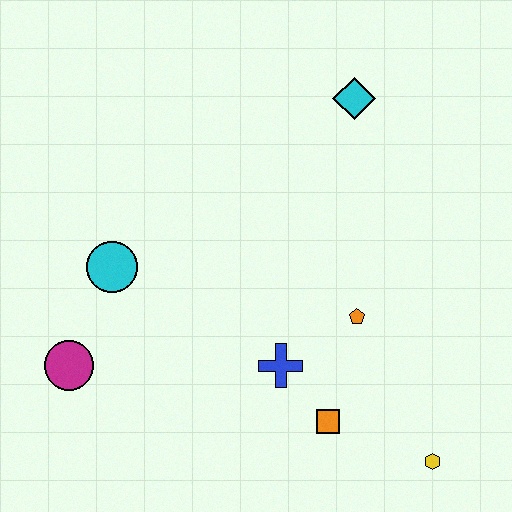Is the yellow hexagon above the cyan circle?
No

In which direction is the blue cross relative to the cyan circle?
The blue cross is to the right of the cyan circle.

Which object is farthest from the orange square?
The cyan diamond is farthest from the orange square.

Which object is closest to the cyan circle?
The magenta circle is closest to the cyan circle.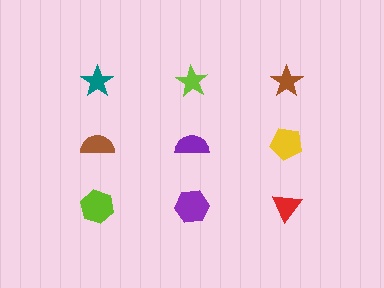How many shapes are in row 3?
3 shapes.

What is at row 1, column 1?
A teal star.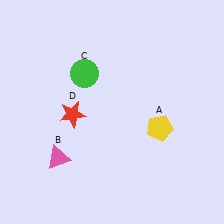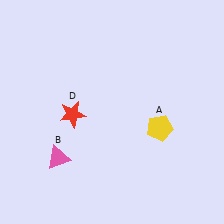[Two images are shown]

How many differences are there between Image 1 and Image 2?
There is 1 difference between the two images.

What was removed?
The green circle (C) was removed in Image 2.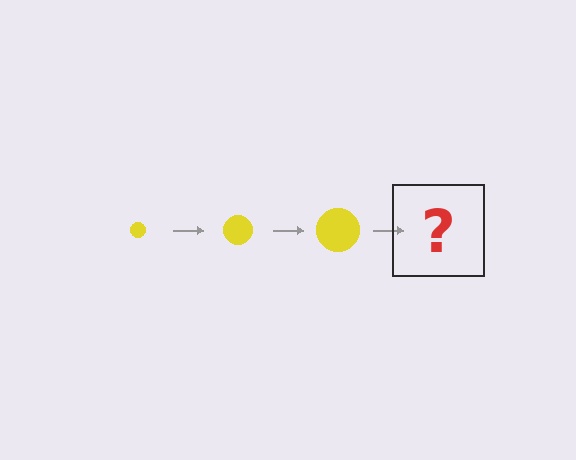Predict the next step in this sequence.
The next step is a yellow circle, larger than the previous one.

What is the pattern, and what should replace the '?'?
The pattern is that the circle gets progressively larger each step. The '?' should be a yellow circle, larger than the previous one.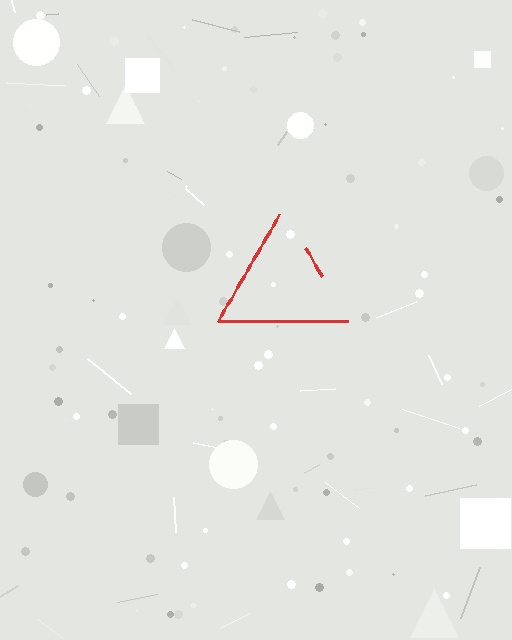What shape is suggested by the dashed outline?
The dashed outline suggests a triangle.